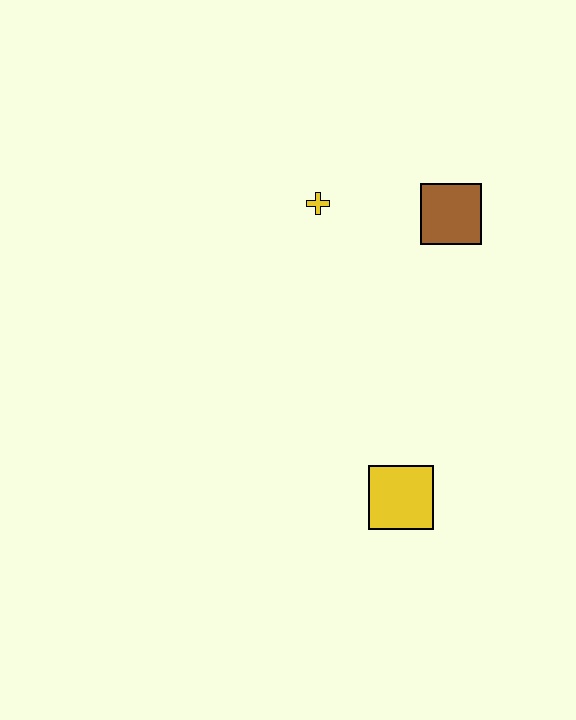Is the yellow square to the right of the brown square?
No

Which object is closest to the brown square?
The yellow cross is closest to the brown square.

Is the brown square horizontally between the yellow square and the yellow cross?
No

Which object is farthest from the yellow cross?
The yellow square is farthest from the yellow cross.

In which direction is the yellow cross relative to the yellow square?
The yellow cross is above the yellow square.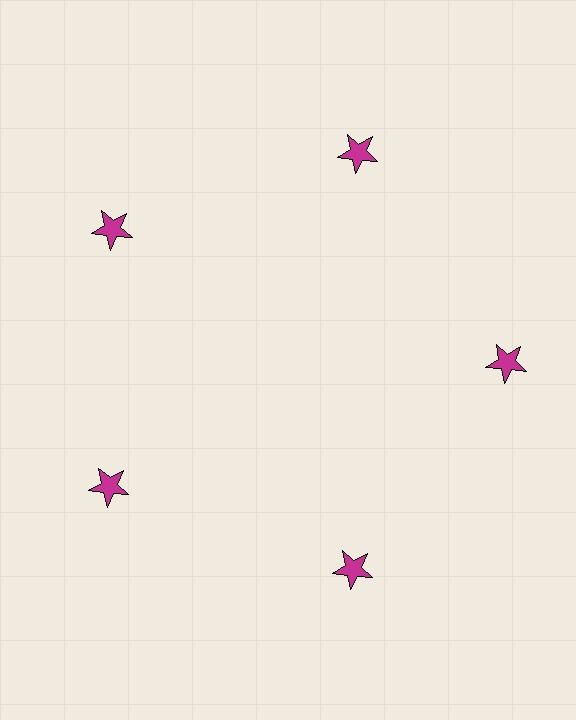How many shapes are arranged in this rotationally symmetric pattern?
There are 5 shapes, arranged in 5 groups of 1.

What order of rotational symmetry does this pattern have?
This pattern has 5-fold rotational symmetry.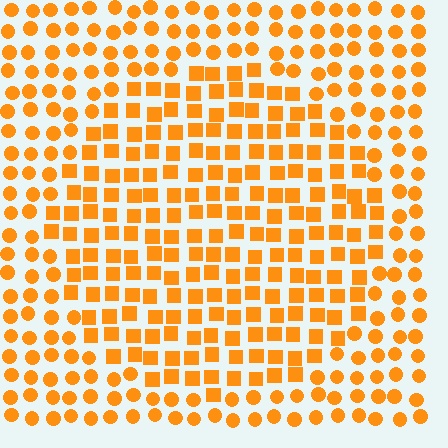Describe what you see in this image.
The image is filled with small orange elements arranged in a uniform grid. A circle-shaped region contains squares, while the surrounding area contains circles. The boundary is defined purely by the change in element shape.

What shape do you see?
I see a circle.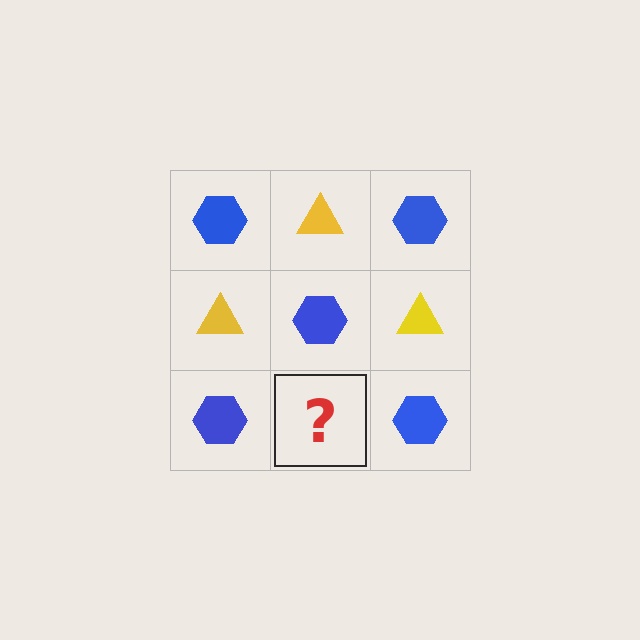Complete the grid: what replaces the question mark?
The question mark should be replaced with a yellow triangle.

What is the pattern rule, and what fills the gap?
The rule is that it alternates blue hexagon and yellow triangle in a checkerboard pattern. The gap should be filled with a yellow triangle.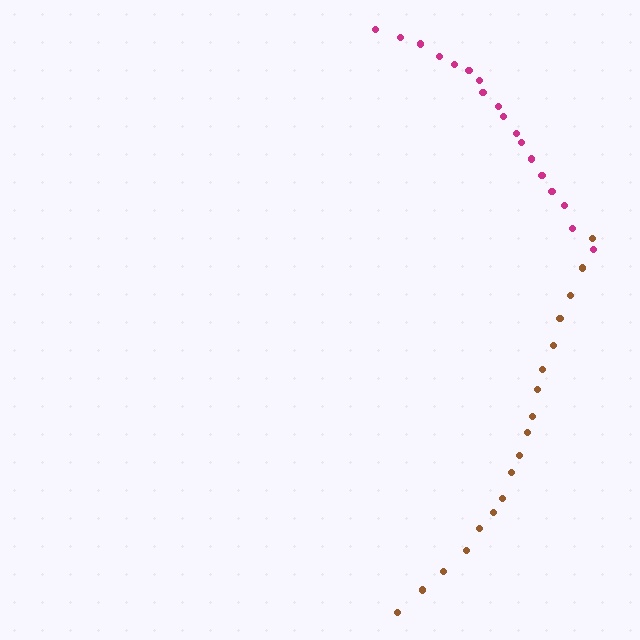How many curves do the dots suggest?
There are 2 distinct paths.